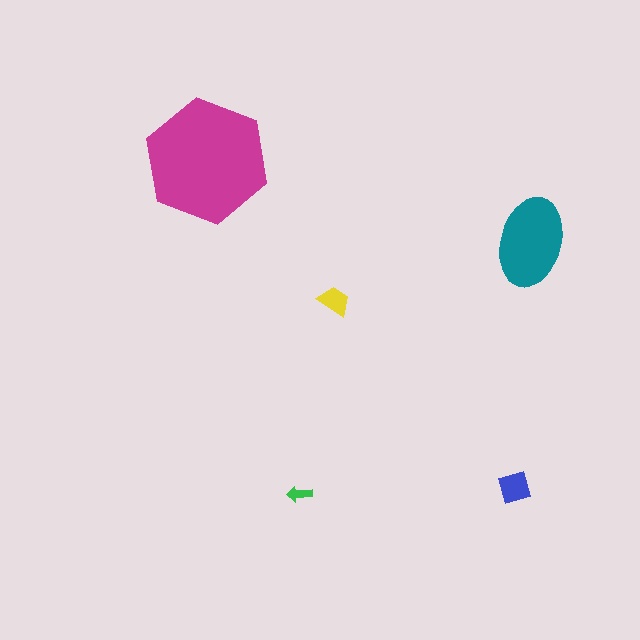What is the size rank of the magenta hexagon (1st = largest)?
1st.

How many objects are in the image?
There are 5 objects in the image.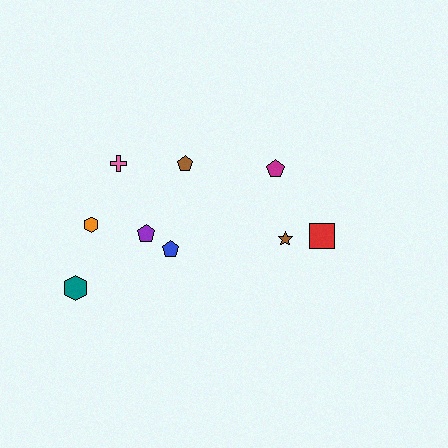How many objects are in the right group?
There are 3 objects.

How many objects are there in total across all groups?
There are 9 objects.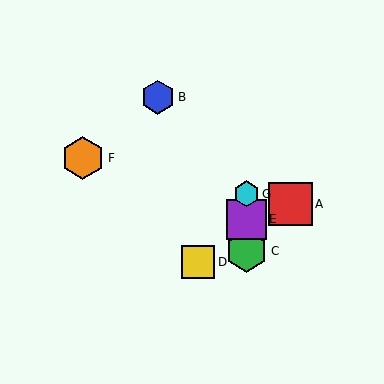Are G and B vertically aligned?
No, G is at x≈246 and B is at x≈158.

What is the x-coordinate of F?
Object F is at x≈83.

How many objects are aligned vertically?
3 objects (C, E, G) are aligned vertically.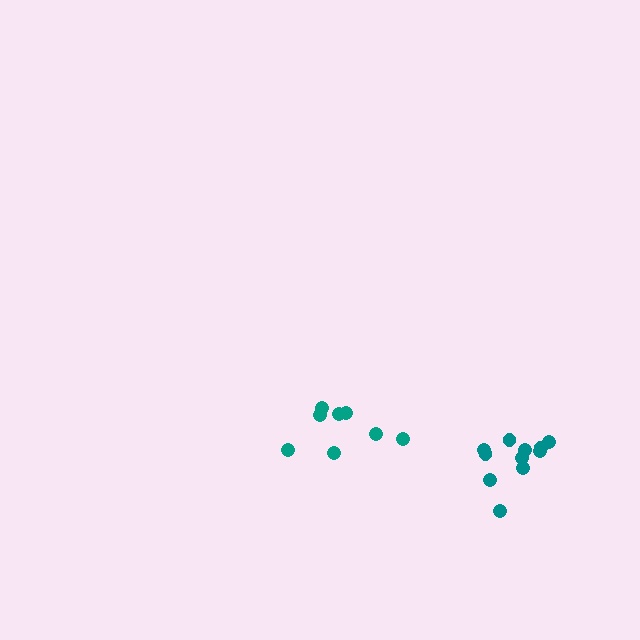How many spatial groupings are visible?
There are 2 spatial groupings.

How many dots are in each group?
Group 1: 11 dots, Group 2: 8 dots (19 total).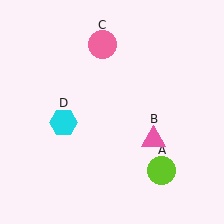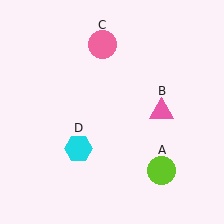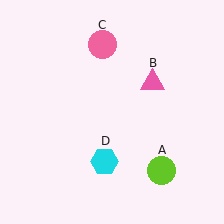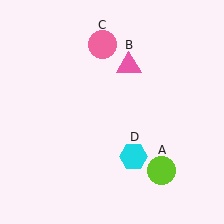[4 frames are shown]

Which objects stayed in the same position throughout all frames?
Lime circle (object A) and pink circle (object C) remained stationary.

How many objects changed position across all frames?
2 objects changed position: pink triangle (object B), cyan hexagon (object D).